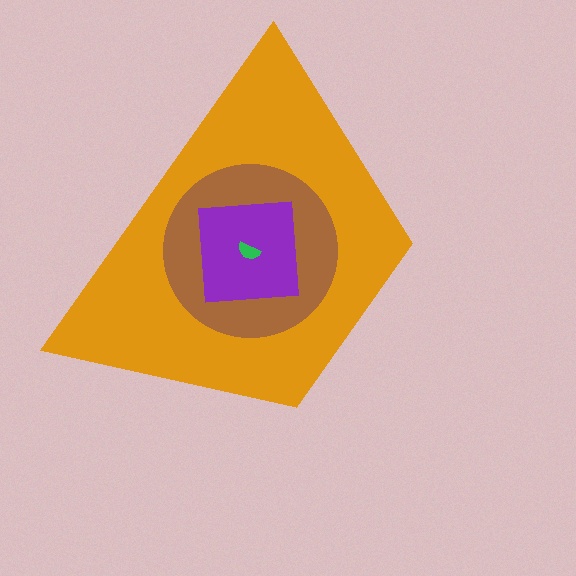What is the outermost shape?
The orange trapezoid.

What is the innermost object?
The green semicircle.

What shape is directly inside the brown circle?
The purple square.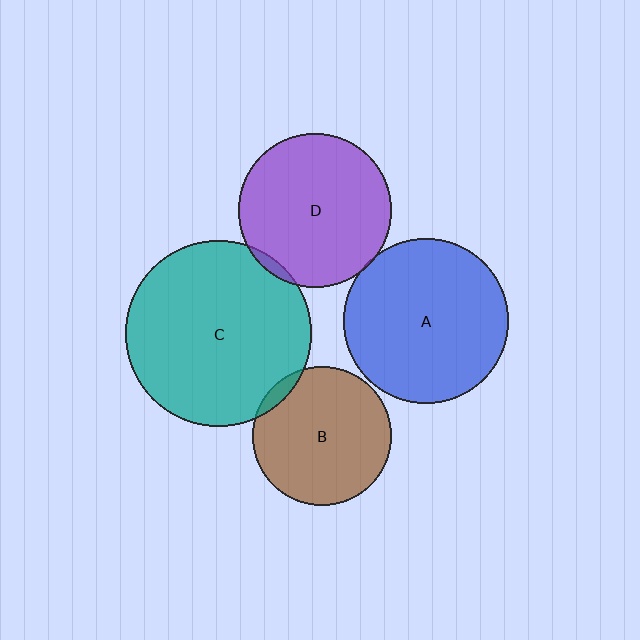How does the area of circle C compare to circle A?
Approximately 1.3 times.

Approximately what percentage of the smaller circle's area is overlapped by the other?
Approximately 5%.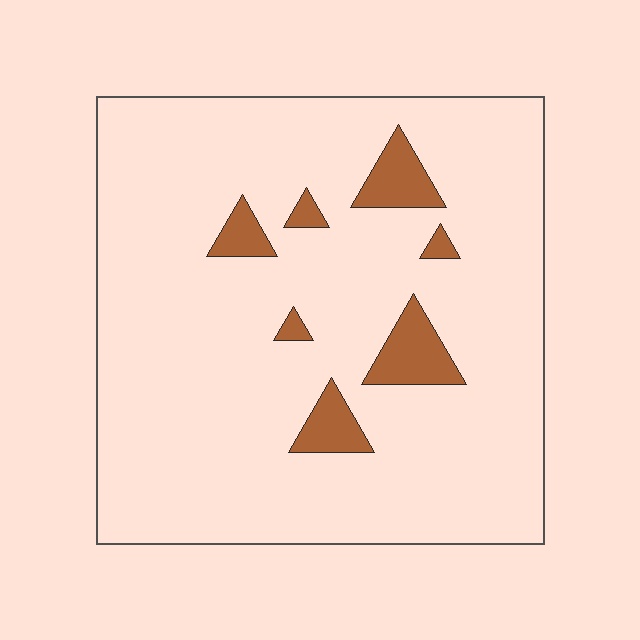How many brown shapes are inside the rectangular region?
7.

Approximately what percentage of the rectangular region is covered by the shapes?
Approximately 10%.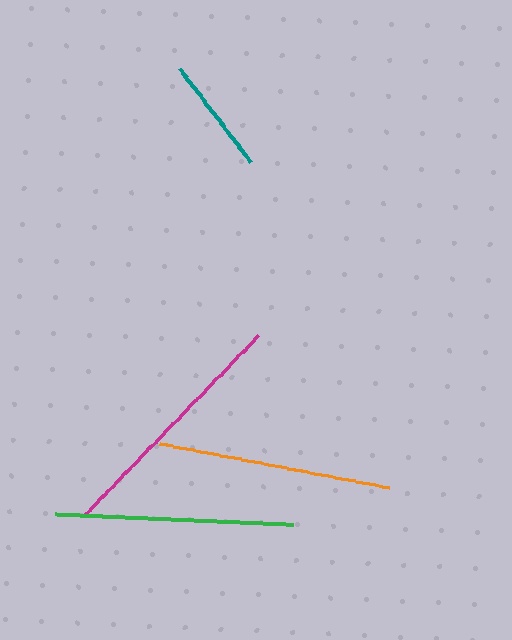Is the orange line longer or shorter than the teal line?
The orange line is longer than the teal line.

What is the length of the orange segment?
The orange segment is approximately 233 pixels long.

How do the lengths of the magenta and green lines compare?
The magenta and green lines are approximately the same length.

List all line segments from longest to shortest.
From longest to shortest: magenta, green, orange, teal.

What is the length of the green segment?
The green segment is approximately 239 pixels long.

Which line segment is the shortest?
The teal line is the shortest at approximately 117 pixels.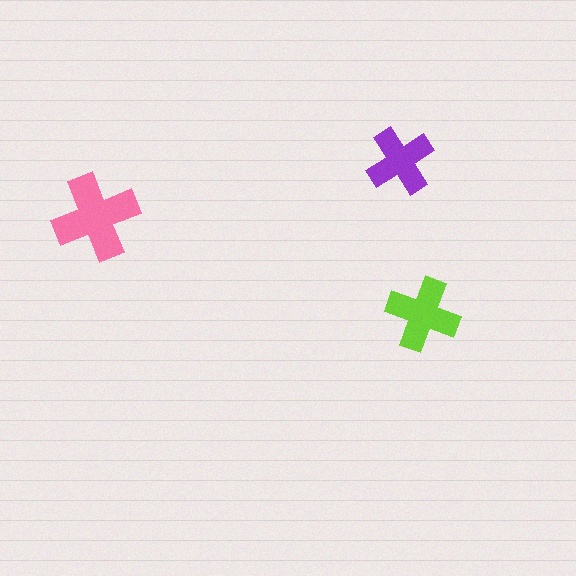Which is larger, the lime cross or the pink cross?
The pink one.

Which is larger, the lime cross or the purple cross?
The lime one.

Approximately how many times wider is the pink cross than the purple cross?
About 1.5 times wider.